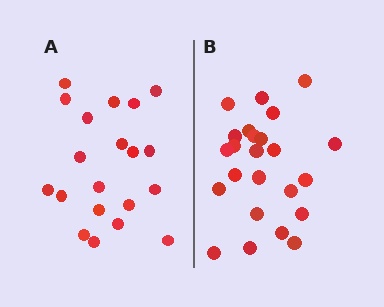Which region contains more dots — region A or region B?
Region B (the right region) has more dots.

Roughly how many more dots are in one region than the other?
Region B has about 4 more dots than region A.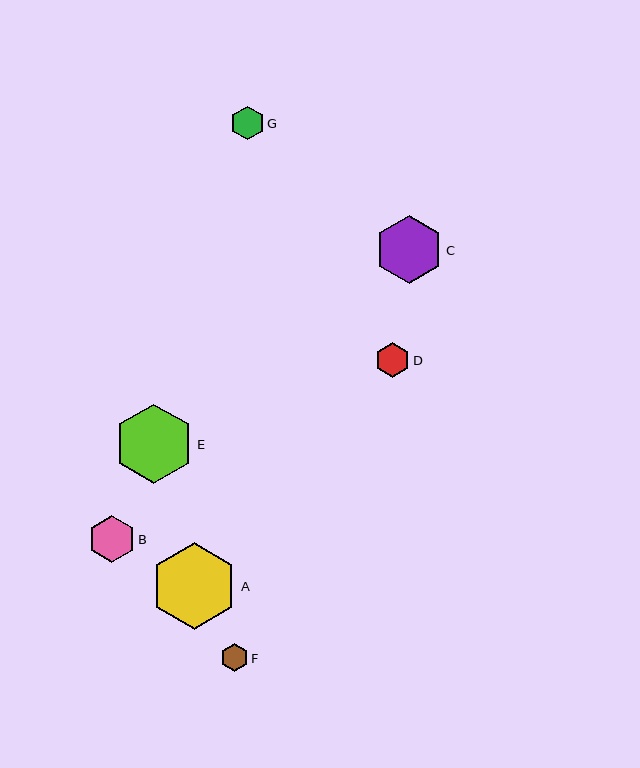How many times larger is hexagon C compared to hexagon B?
Hexagon C is approximately 1.4 times the size of hexagon B.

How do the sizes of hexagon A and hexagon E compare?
Hexagon A and hexagon E are approximately the same size.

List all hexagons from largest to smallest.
From largest to smallest: A, E, C, B, D, G, F.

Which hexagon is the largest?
Hexagon A is the largest with a size of approximately 87 pixels.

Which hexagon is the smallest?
Hexagon F is the smallest with a size of approximately 28 pixels.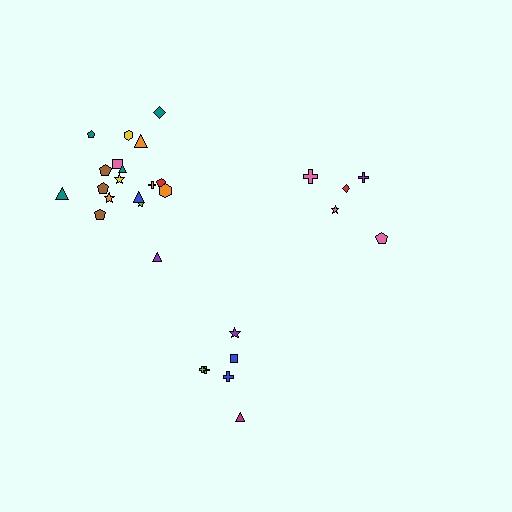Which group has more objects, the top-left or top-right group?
The top-left group.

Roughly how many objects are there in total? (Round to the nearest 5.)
Roughly 30 objects in total.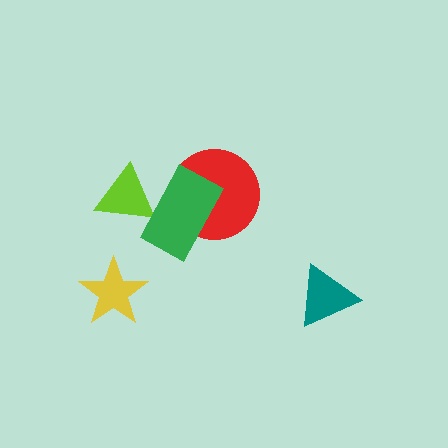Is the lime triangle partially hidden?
Yes, it is partially covered by another shape.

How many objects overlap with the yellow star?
0 objects overlap with the yellow star.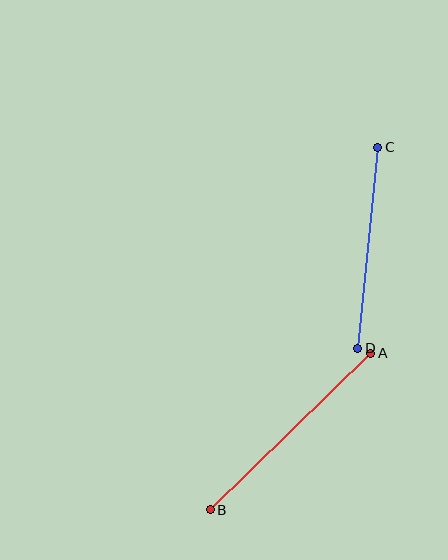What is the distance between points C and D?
The distance is approximately 202 pixels.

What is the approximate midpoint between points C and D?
The midpoint is at approximately (368, 248) pixels.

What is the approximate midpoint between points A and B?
The midpoint is at approximately (290, 432) pixels.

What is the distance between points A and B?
The distance is approximately 224 pixels.